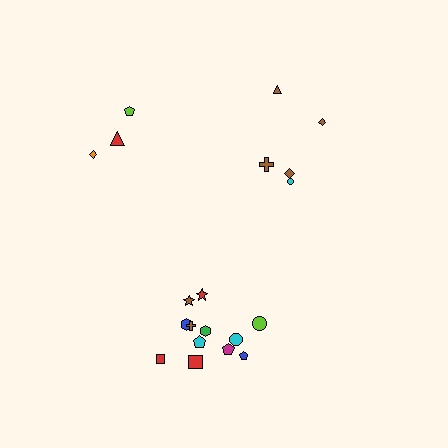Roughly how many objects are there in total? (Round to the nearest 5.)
Roughly 20 objects in total.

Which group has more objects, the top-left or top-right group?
The top-right group.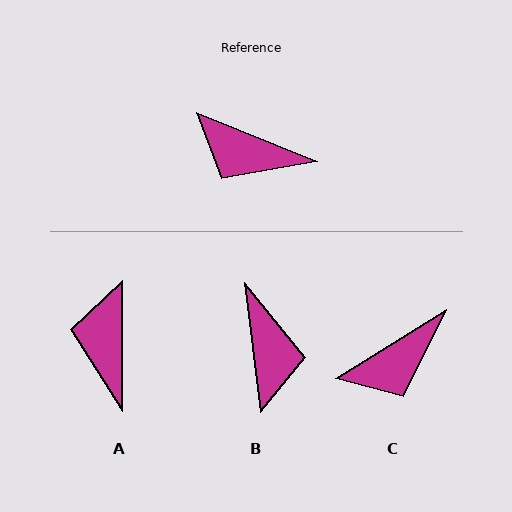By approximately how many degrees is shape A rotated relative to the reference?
Approximately 68 degrees clockwise.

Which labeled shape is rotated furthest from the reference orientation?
B, about 119 degrees away.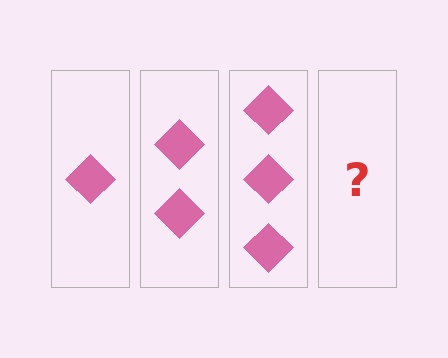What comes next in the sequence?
The next element should be 4 diamonds.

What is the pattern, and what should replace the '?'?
The pattern is that each step adds one more diamond. The '?' should be 4 diamonds.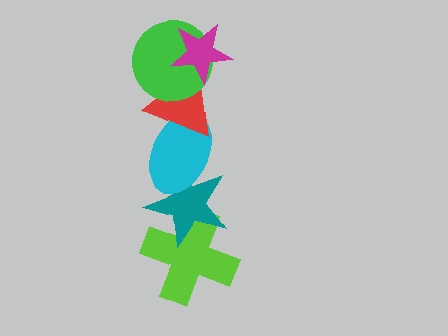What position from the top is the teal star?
The teal star is 5th from the top.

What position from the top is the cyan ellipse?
The cyan ellipse is 4th from the top.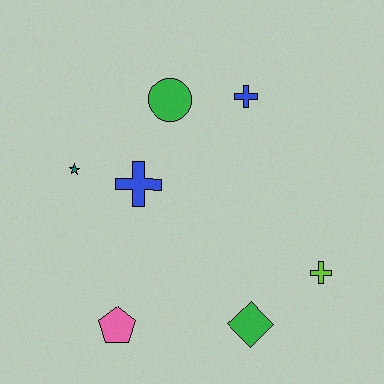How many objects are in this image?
There are 7 objects.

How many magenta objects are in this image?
There are no magenta objects.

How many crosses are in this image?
There are 3 crosses.